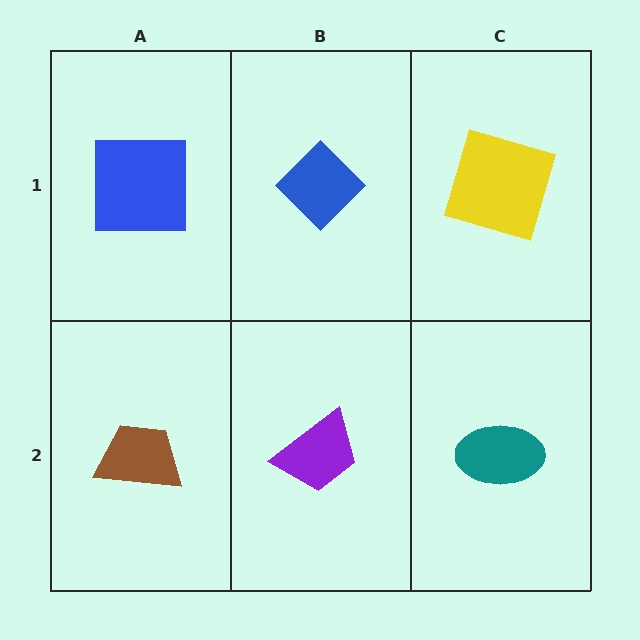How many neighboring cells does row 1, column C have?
2.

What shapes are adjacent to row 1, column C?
A teal ellipse (row 2, column C), a blue diamond (row 1, column B).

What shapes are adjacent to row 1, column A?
A brown trapezoid (row 2, column A), a blue diamond (row 1, column B).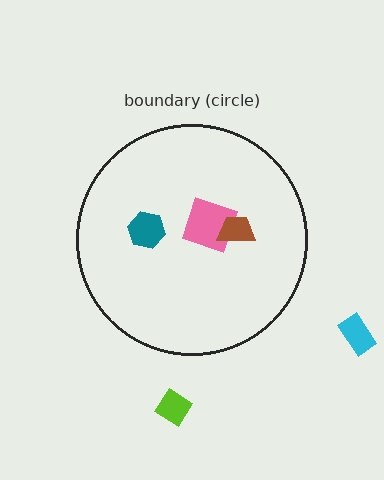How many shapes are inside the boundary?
3 inside, 2 outside.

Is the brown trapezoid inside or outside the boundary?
Inside.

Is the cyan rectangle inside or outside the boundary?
Outside.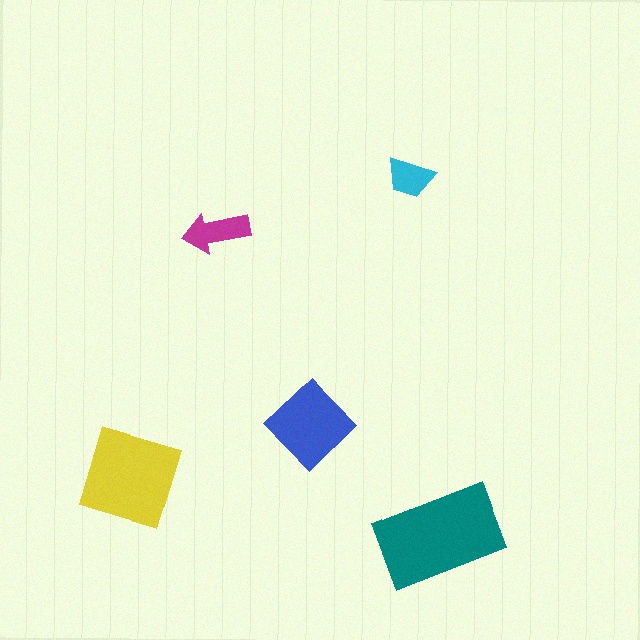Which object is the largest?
The teal rectangle.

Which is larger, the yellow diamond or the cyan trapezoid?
The yellow diamond.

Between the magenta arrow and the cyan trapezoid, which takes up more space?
The magenta arrow.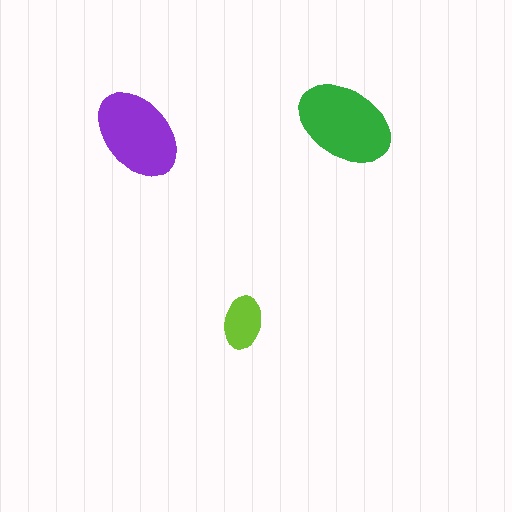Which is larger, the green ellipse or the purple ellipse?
The green one.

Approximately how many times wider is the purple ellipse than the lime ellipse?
About 2 times wider.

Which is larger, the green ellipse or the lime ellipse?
The green one.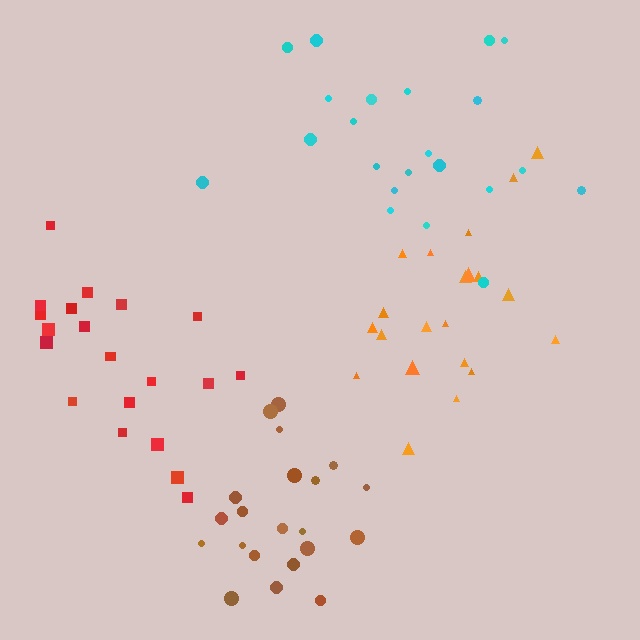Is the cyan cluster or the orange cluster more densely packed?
Cyan.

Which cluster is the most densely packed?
Brown.